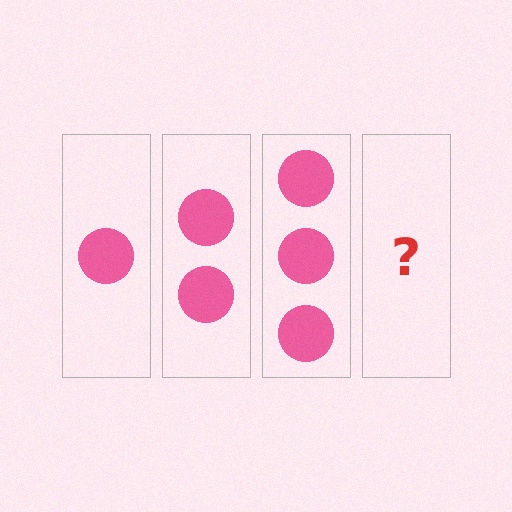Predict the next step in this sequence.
The next step is 4 circles.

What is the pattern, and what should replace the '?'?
The pattern is that each step adds one more circle. The '?' should be 4 circles.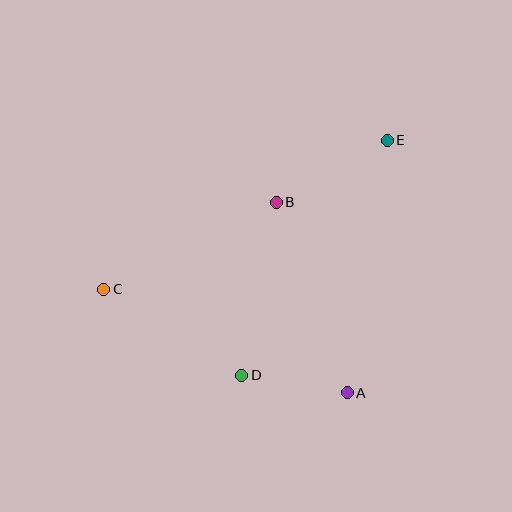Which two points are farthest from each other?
Points C and E are farthest from each other.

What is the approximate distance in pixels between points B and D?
The distance between B and D is approximately 176 pixels.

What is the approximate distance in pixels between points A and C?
The distance between A and C is approximately 265 pixels.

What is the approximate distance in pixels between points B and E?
The distance between B and E is approximately 127 pixels.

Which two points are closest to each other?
Points A and D are closest to each other.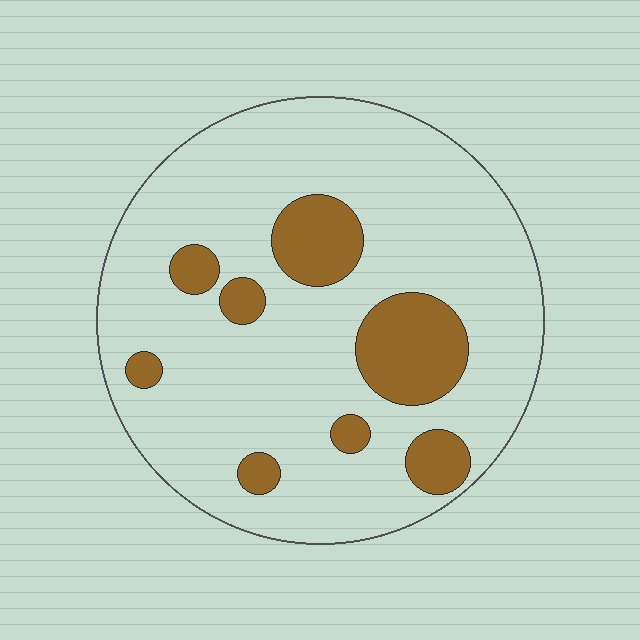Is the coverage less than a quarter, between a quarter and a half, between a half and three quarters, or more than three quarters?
Less than a quarter.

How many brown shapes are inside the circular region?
8.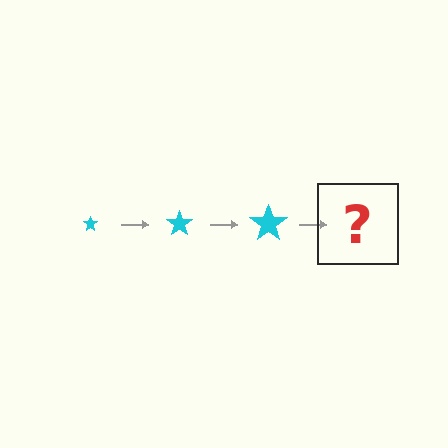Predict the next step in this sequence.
The next step is a cyan star, larger than the previous one.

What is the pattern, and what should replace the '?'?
The pattern is that the star gets progressively larger each step. The '?' should be a cyan star, larger than the previous one.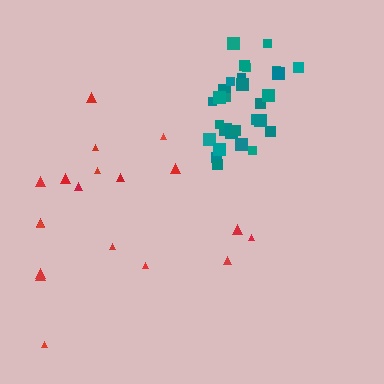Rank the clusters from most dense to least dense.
teal, red.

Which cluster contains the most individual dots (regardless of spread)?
Teal (29).